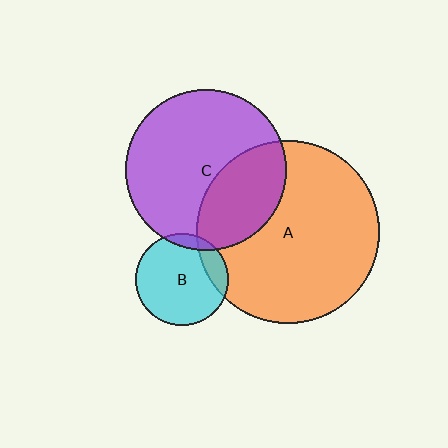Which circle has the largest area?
Circle A (orange).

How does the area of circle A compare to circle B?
Approximately 3.9 times.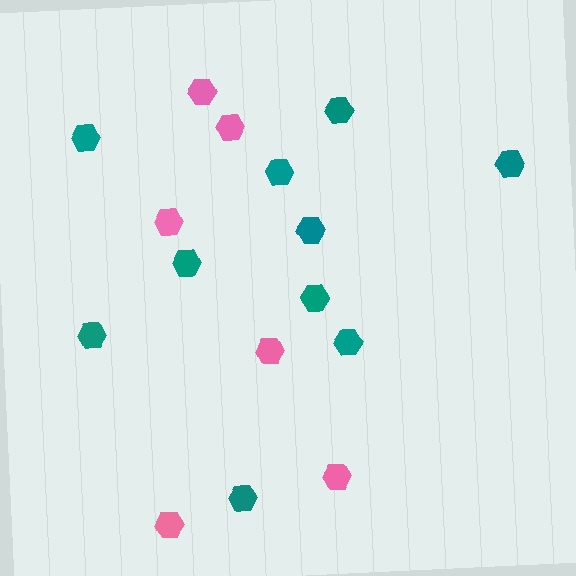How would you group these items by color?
There are 2 groups: one group of teal hexagons (10) and one group of pink hexagons (6).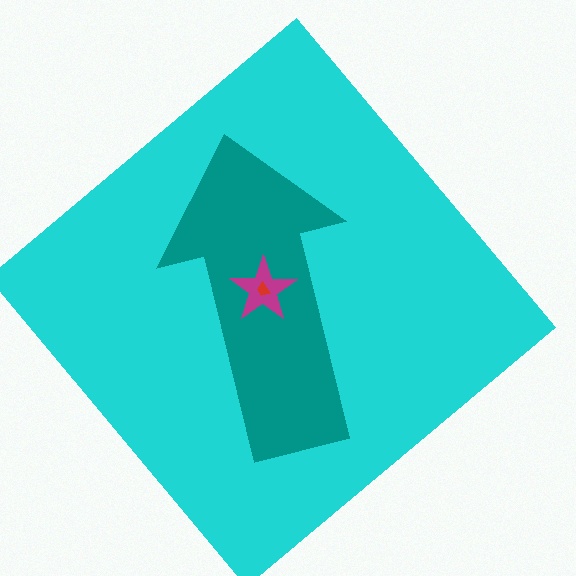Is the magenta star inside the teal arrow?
Yes.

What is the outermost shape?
The cyan diamond.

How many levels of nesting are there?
4.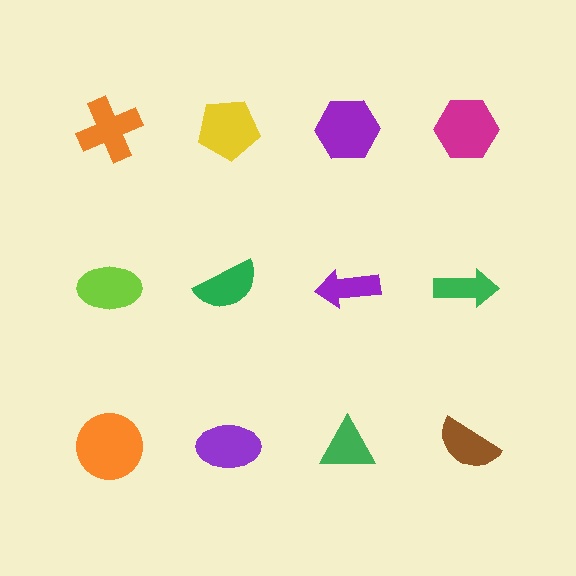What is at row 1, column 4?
A magenta hexagon.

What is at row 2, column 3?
A purple arrow.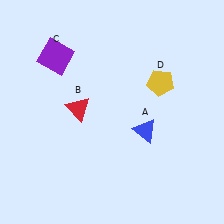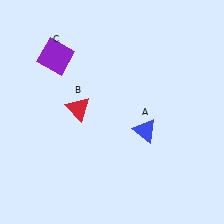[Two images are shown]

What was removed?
The yellow pentagon (D) was removed in Image 2.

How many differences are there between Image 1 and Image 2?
There is 1 difference between the two images.